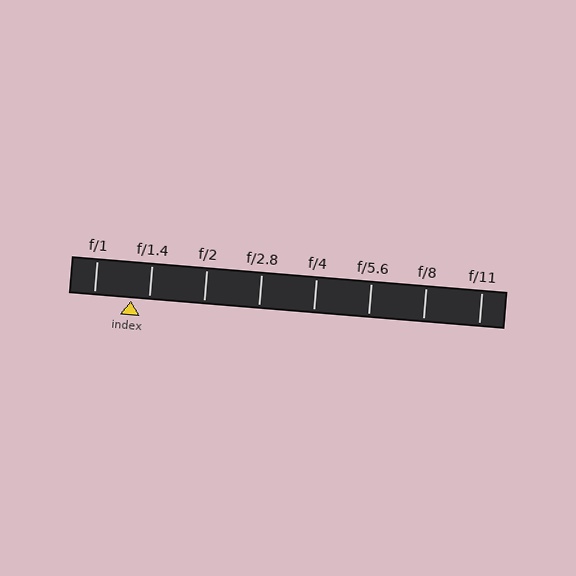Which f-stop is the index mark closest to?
The index mark is closest to f/1.4.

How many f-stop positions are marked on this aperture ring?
There are 8 f-stop positions marked.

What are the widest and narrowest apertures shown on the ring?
The widest aperture shown is f/1 and the narrowest is f/11.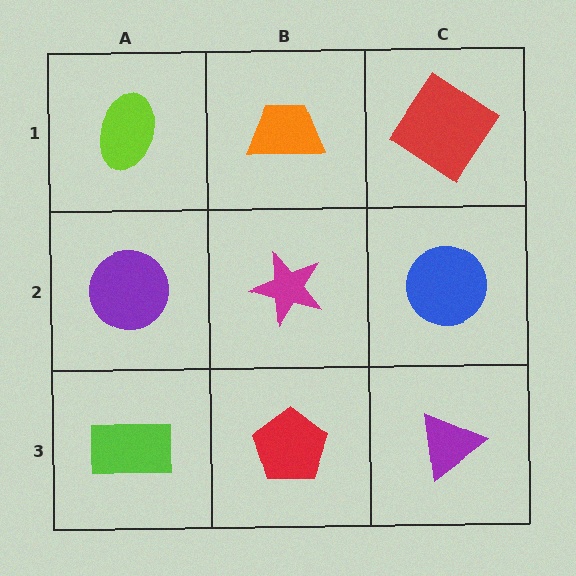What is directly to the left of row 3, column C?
A red pentagon.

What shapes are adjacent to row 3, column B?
A magenta star (row 2, column B), a lime rectangle (row 3, column A), a purple triangle (row 3, column C).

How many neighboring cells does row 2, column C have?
3.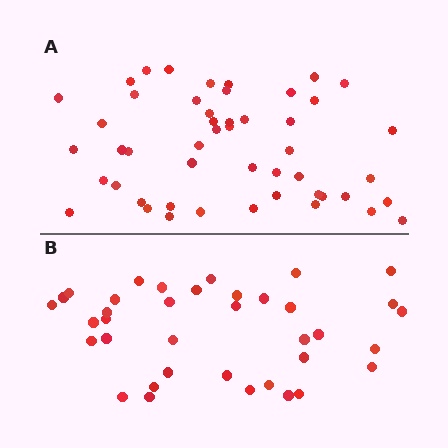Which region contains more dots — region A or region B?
Region A (the top region) has more dots.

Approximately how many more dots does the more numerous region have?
Region A has roughly 12 or so more dots than region B.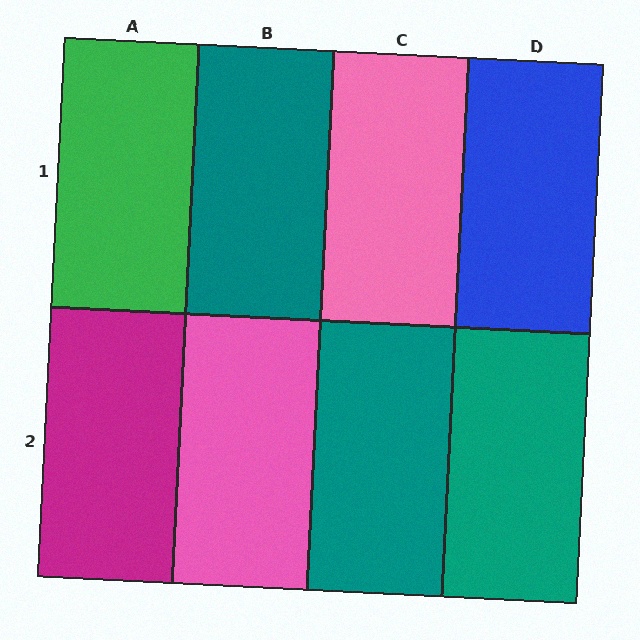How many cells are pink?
2 cells are pink.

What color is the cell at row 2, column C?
Teal.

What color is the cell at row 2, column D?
Teal.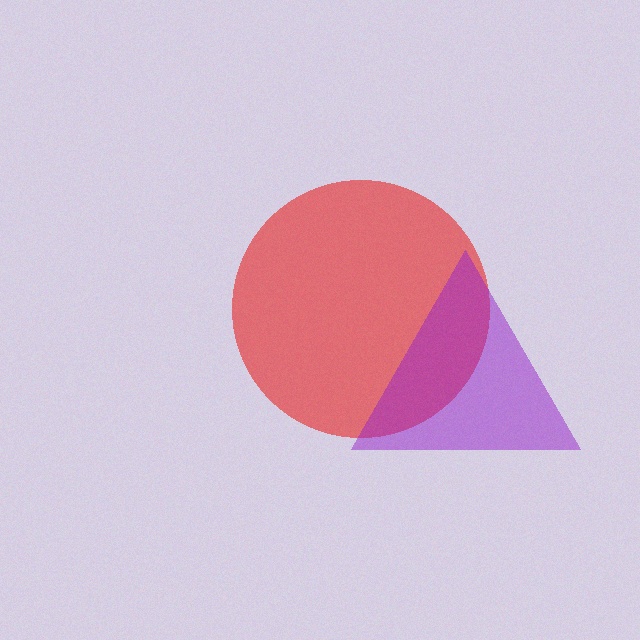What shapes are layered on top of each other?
The layered shapes are: a red circle, a purple triangle.